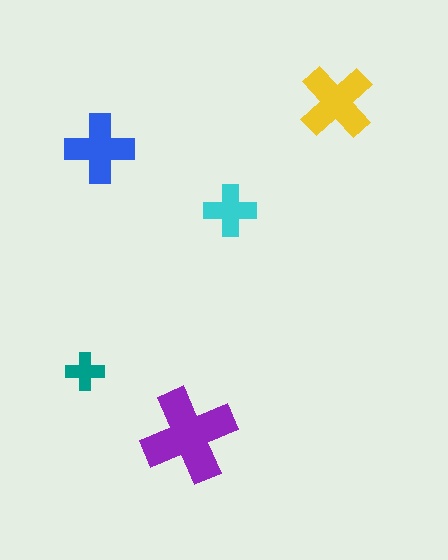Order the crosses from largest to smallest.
the purple one, the yellow one, the blue one, the cyan one, the teal one.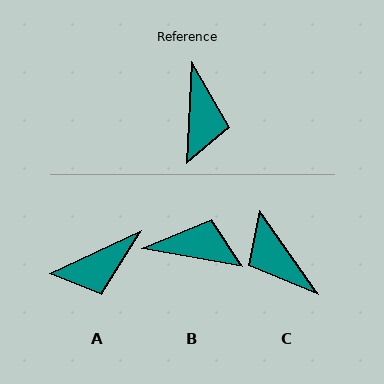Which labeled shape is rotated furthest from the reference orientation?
C, about 142 degrees away.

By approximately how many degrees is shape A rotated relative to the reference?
Approximately 62 degrees clockwise.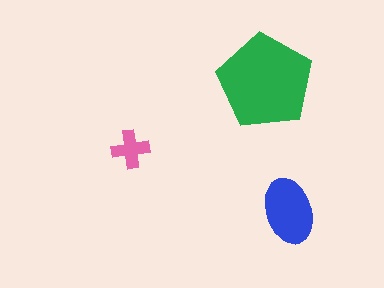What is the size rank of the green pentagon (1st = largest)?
1st.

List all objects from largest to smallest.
The green pentagon, the blue ellipse, the pink cross.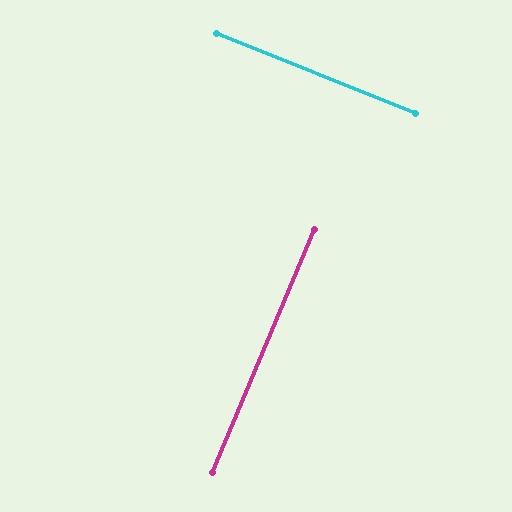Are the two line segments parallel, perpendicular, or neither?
Perpendicular — they meet at approximately 89°.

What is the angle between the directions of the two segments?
Approximately 89 degrees.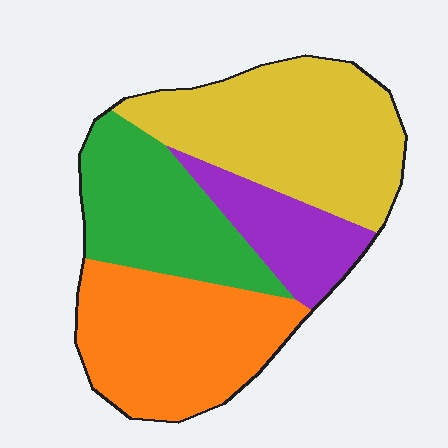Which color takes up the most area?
Yellow, at roughly 35%.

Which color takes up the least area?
Purple, at roughly 15%.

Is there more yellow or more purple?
Yellow.